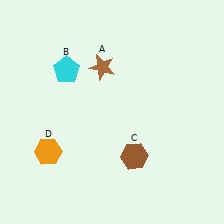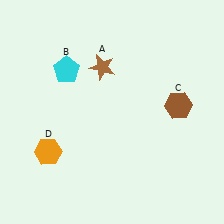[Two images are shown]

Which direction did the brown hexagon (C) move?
The brown hexagon (C) moved up.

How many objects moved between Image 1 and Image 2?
1 object moved between the two images.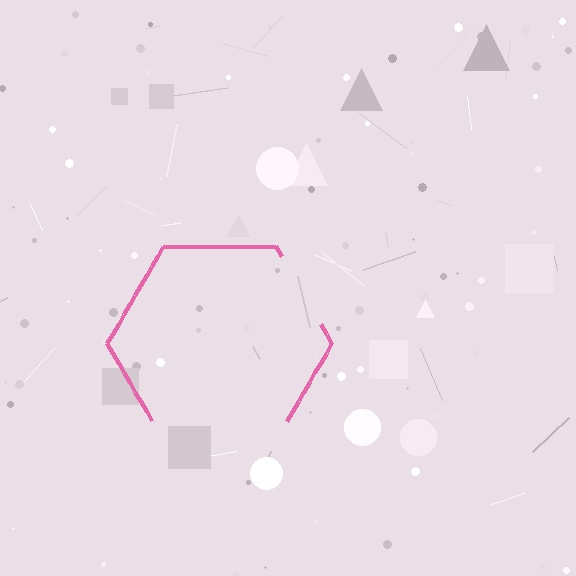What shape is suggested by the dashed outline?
The dashed outline suggests a hexagon.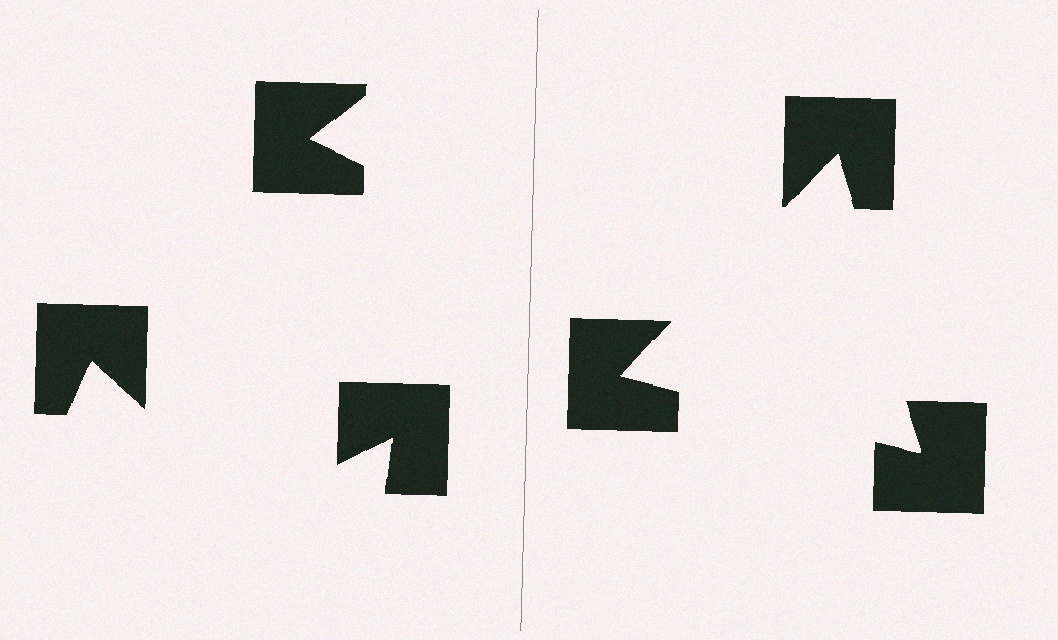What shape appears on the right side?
An illusory triangle.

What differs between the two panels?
The notched squares are positioned identically on both sides; only the wedge orientations differ. On the right they align to a triangle; on the left they are misaligned.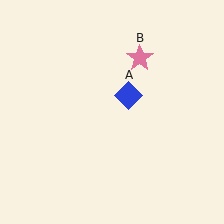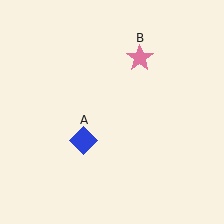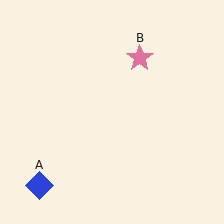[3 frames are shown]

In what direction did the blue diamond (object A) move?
The blue diamond (object A) moved down and to the left.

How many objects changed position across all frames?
1 object changed position: blue diamond (object A).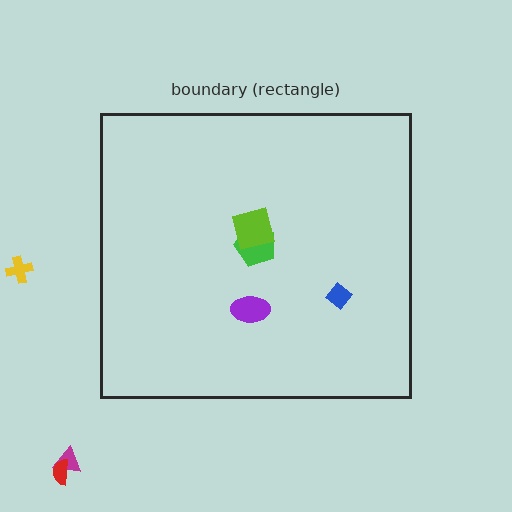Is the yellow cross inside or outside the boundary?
Outside.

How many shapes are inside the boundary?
4 inside, 3 outside.